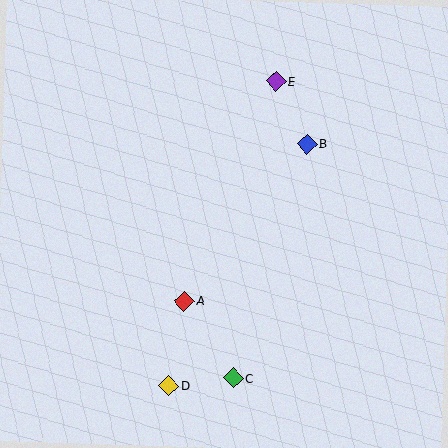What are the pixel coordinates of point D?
Point D is at (168, 385).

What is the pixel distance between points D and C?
The distance between D and C is 65 pixels.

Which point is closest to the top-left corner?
Point E is closest to the top-left corner.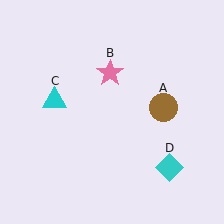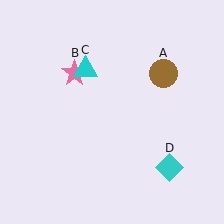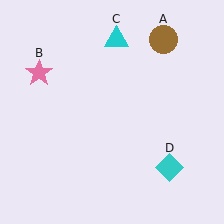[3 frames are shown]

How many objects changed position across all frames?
3 objects changed position: brown circle (object A), pink star (object B), cyan triangle (object C).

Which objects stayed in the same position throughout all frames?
Cyan diamond (object D) remained stationary.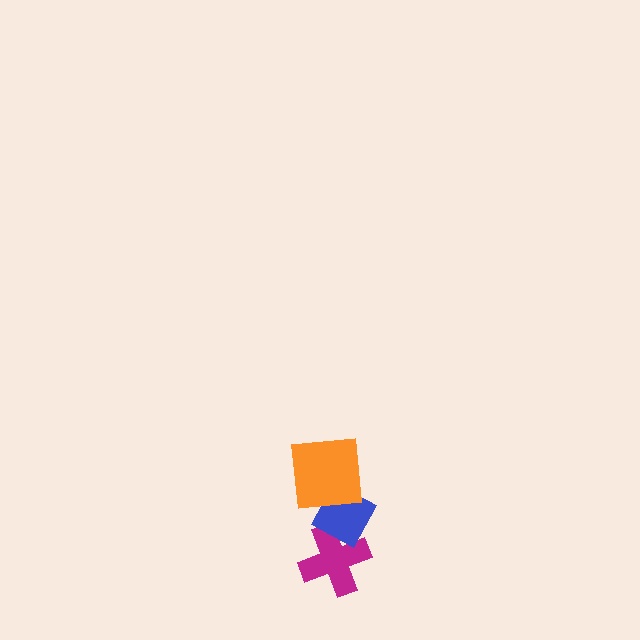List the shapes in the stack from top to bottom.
From top to bottom: the orange square, the blue diamond, the magenta cross.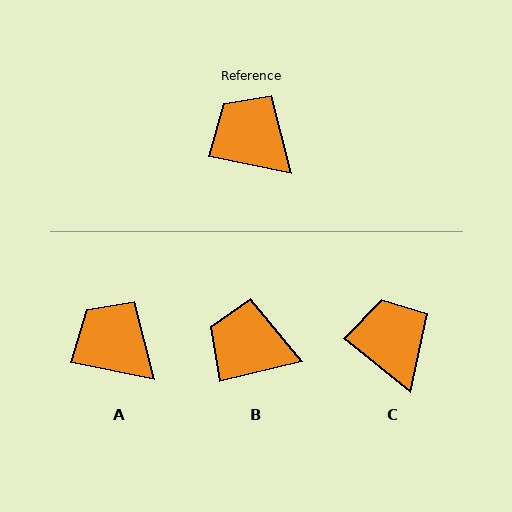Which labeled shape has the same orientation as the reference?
A.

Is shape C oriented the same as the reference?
No, it is off by about 27 degrees.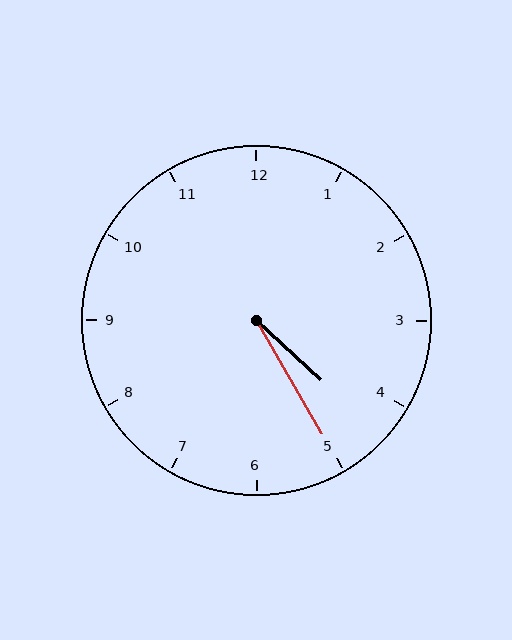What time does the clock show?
4:25.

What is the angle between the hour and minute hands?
Approximately 18 degrees.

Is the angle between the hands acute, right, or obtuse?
It is acute.